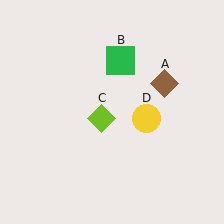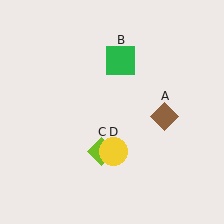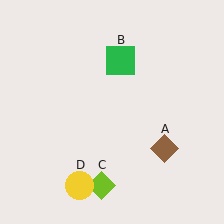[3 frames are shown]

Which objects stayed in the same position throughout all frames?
Green square (object B) remained stationary.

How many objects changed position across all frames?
3 objects changed position: brown diamond (object A), lime diamond (object C), yellow circle (object D).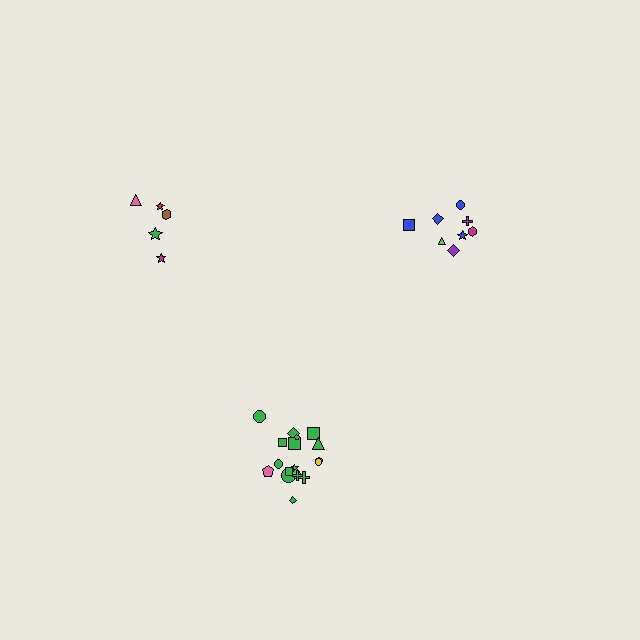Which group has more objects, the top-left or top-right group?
The top-right group.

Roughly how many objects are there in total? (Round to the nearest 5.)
Roughly 30 objects in total.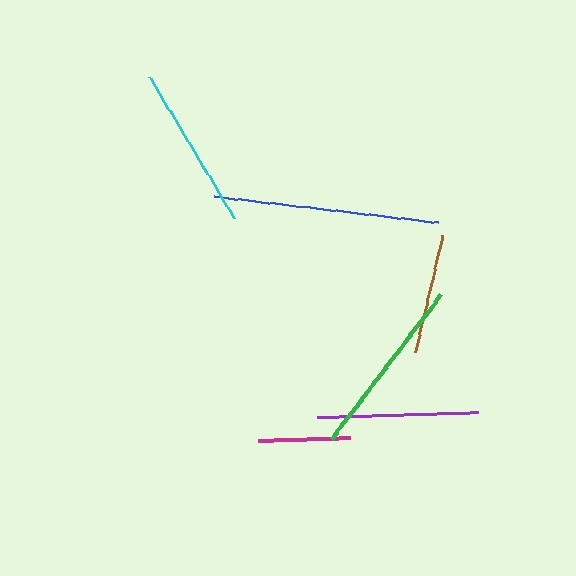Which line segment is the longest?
The blue line is the longest at approximately 226 pixels.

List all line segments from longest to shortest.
From longest to shortest: blue, green, cyan, purple, brown, magenta.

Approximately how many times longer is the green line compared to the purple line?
The green line is approximately 1.1 times the length of the purple line.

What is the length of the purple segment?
The purple segment is approximately 161 pixels long.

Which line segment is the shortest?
The magenta line is the shortest at approximately 92 pixels.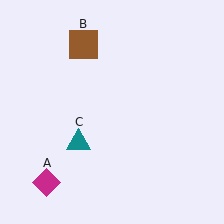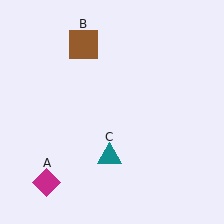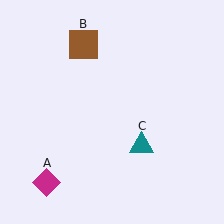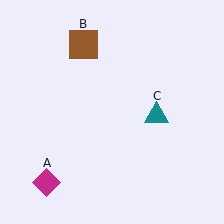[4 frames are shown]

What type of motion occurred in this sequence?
The teal triangle (object C) rotated counterclockwise around the center of the scene.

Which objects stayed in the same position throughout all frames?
Magenta diamond (object A) and brown square (object B) remained stationary.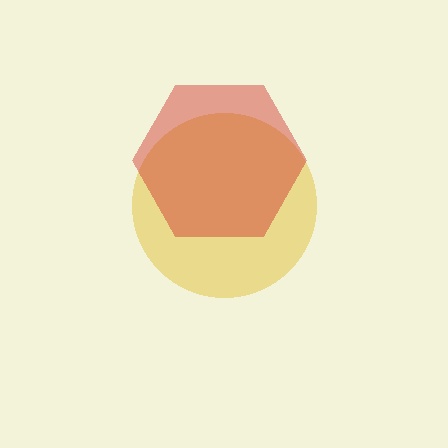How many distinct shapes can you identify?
There are 2 distinct shapes: a yellow circle, a red hexagon.